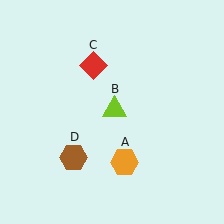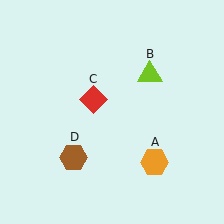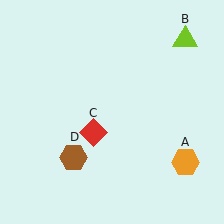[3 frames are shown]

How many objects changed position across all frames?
3 objects changed position: orange hexagon (object A), lime triangle (object B), red diamond (object C).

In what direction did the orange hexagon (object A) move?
The orange hexagon (object A) moved right.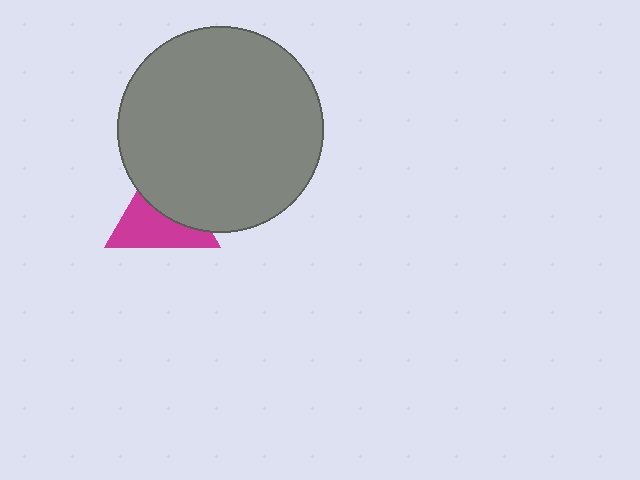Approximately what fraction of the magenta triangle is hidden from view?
Roughly 46% of the magenta triangle is hidden behind the gray circle.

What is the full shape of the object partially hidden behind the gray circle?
The partially hidden object is a magenta triangle.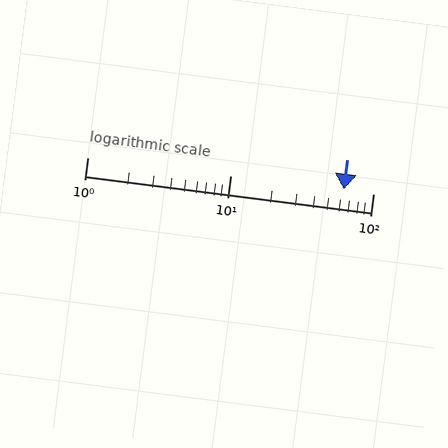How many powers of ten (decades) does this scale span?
The scale spans 2 decades, from 1 to 100.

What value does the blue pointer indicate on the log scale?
The pointer indicates approximately 62.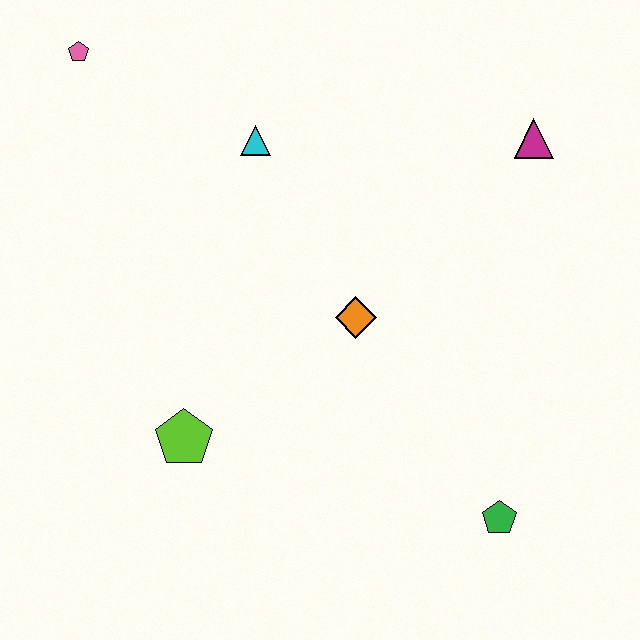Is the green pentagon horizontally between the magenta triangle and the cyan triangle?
Yes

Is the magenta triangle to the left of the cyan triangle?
No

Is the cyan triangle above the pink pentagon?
No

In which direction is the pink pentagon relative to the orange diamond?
The pink pentagon is to the left of the orange diamond.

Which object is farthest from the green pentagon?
The pink pentagon is farthest from the green pentagon.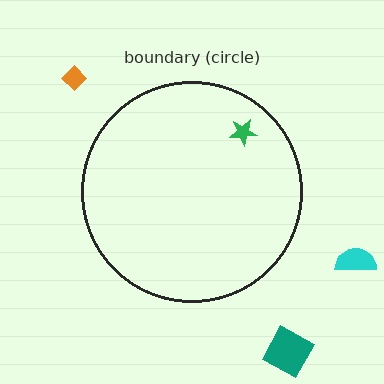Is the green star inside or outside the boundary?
Inside.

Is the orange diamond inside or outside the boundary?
Outside.